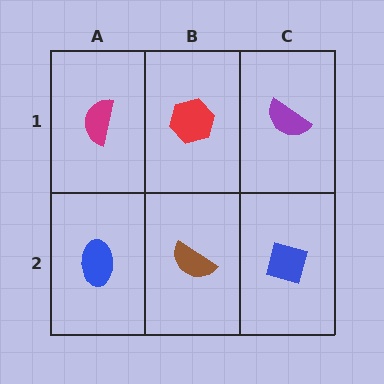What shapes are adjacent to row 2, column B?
A red hexagon (row 1, column B), a blue ellipse (row 2, column A), a blue square (row 2, column C).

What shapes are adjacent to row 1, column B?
A brown semicircle (row 2, column B), a magenta semicircle (row 1, column A), a purple semicircle (row 1, column C).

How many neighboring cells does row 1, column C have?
2.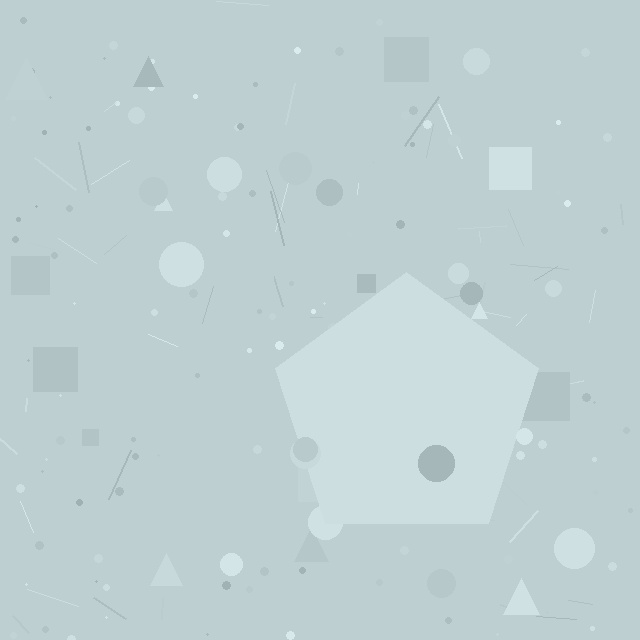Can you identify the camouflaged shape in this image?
The camouflaged shape is a pentagon.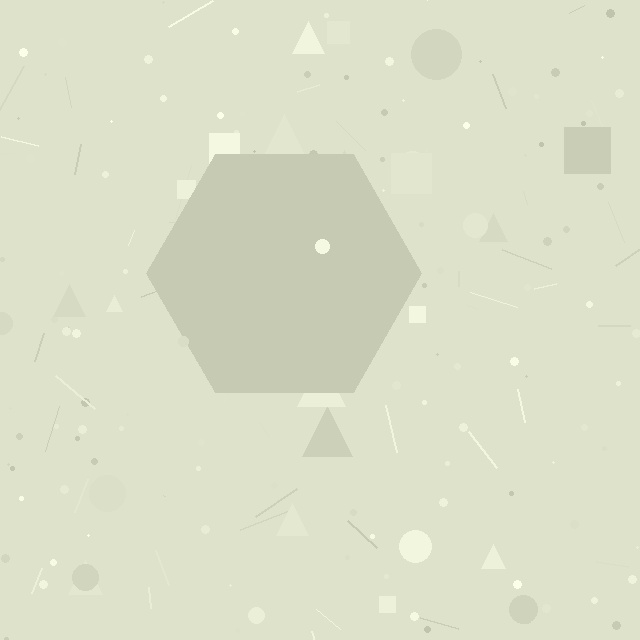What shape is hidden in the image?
A hexagon is hidden in the image.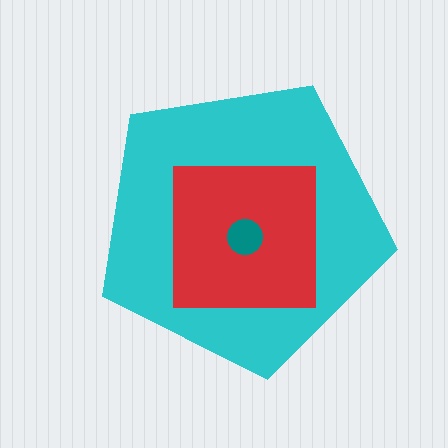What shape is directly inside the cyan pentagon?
The red square.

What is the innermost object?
The teal circle.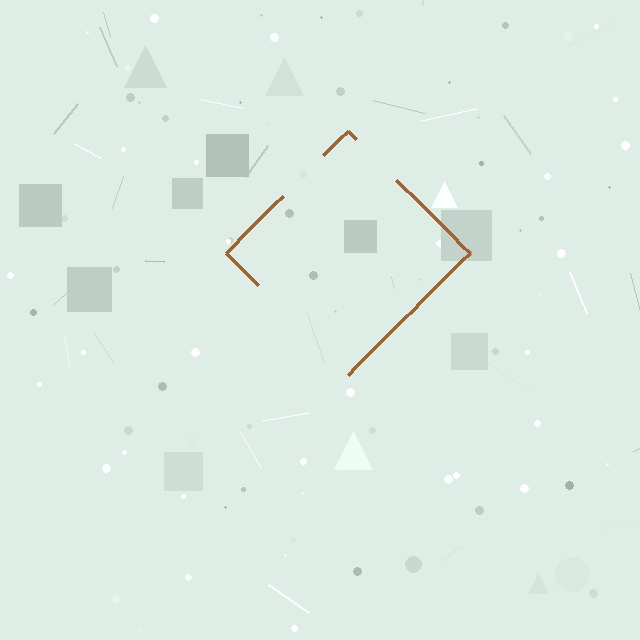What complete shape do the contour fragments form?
The contour fragments form a diamond.